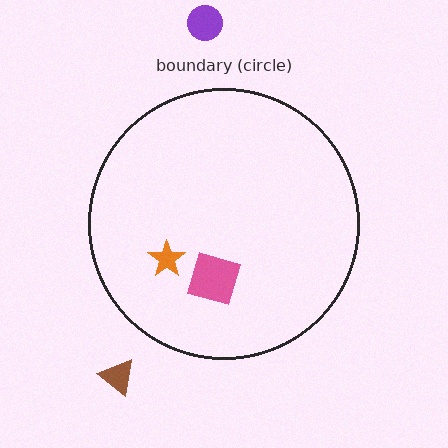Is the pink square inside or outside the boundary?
Inside.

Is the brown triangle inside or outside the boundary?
Outside.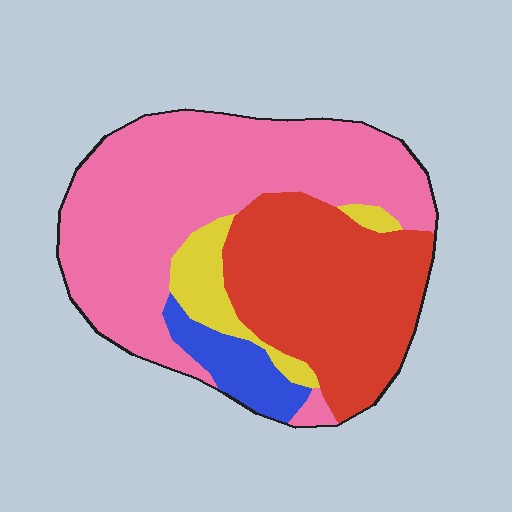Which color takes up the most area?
Pink, at roughly 50%.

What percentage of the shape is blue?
Blue covers 8% of the shape.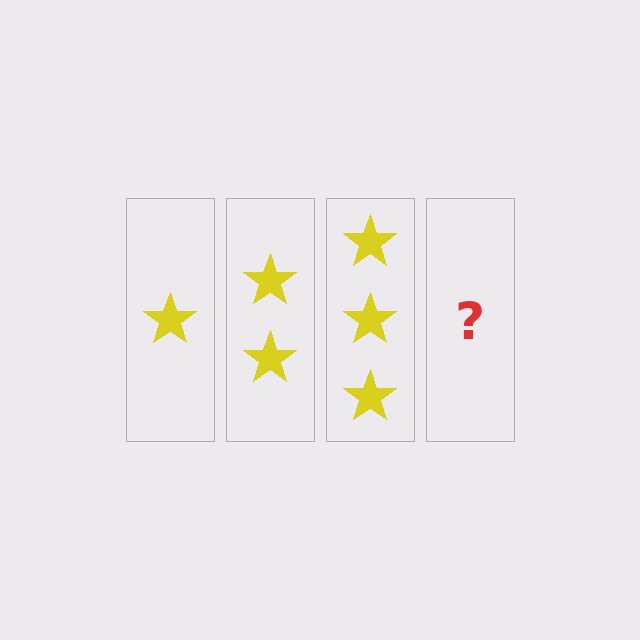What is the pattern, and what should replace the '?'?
The pattern is that each step adds one more star. The '?' should be 4 stars.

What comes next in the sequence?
The next element should be 4 stars.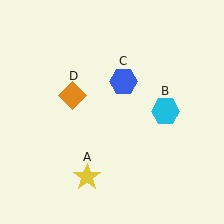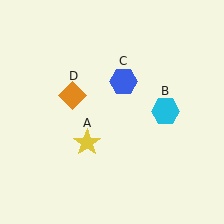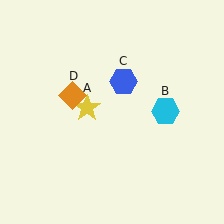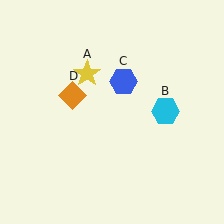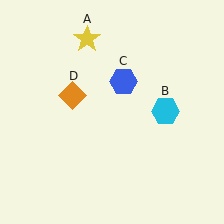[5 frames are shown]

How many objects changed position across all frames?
1 object changed position: yellow star (object A).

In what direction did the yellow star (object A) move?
The yellow star (object A) moved up.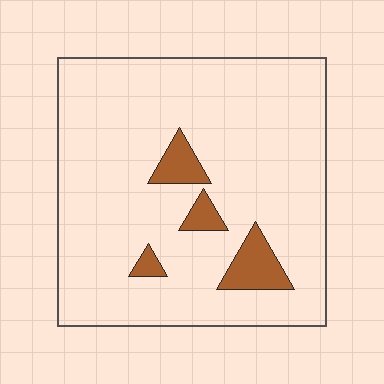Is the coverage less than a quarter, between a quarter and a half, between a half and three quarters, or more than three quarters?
Less than a quarter.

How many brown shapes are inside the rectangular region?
4.